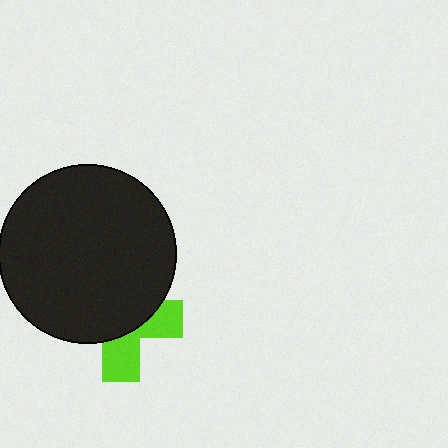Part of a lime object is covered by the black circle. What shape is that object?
It is a cross.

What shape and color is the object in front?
The object in front is a black circle.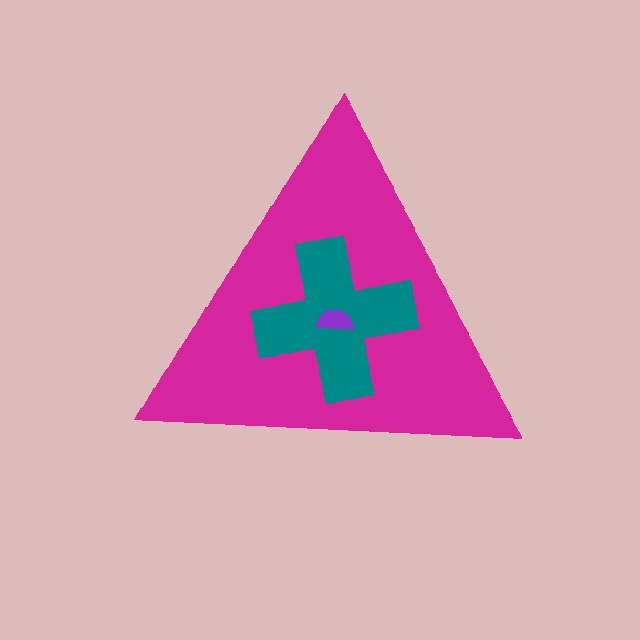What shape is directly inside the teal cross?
The purple semicircle.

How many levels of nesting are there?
3.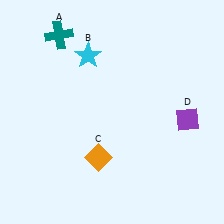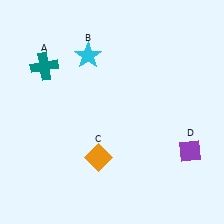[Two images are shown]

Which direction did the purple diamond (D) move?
The purple diamond (D) moved down.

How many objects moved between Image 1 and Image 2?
2 objects moved between the two images.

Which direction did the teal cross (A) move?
The teal cross (A) moved down.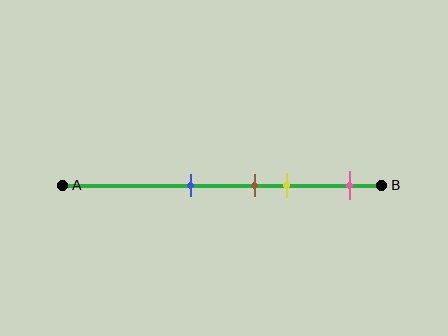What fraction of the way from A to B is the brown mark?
The brown mark is approximately 60% (0.6) of the way from A to B.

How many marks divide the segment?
There are 4 marks dividing the segment.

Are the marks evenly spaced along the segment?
No, the marks are not evenly spaced.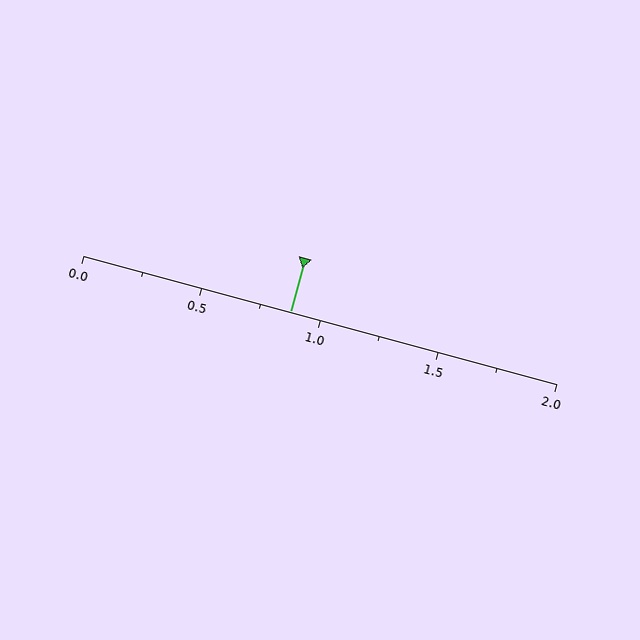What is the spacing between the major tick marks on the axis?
The major ticks are spaced 0.5 apart.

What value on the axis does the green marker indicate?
The marker indicates approximately 0.88.